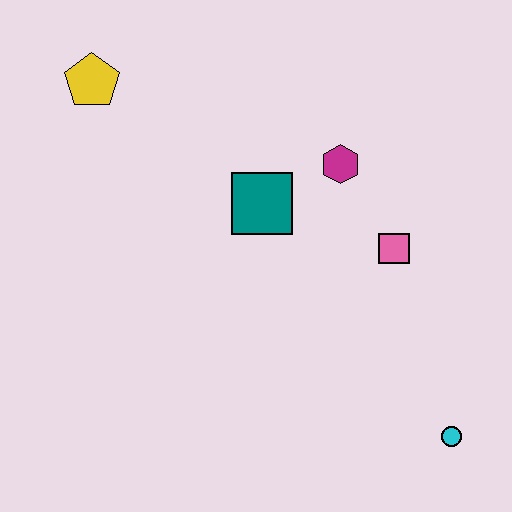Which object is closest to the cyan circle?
The pink square is closest to the cyan circle.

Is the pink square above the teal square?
No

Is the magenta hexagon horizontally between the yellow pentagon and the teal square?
No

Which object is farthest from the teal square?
The cyan circle is farthest from the teal square.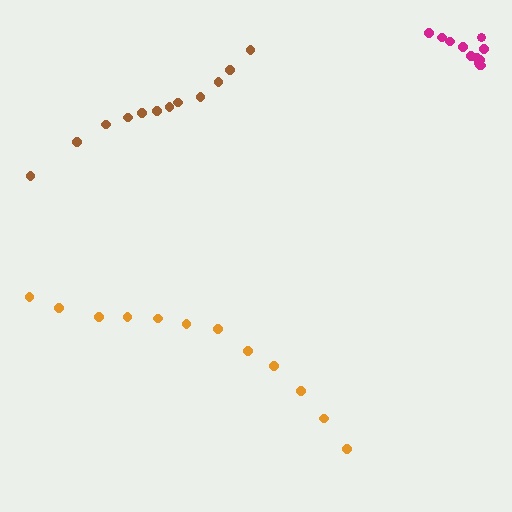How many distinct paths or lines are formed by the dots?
There are 3 distinct paths.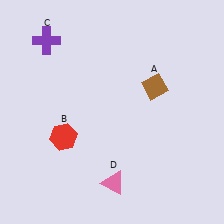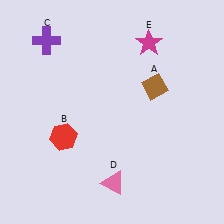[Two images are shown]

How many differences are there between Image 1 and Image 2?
There is 1 difference between the two images.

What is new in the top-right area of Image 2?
A magenta star (E) was added in the top-right area of Image 2.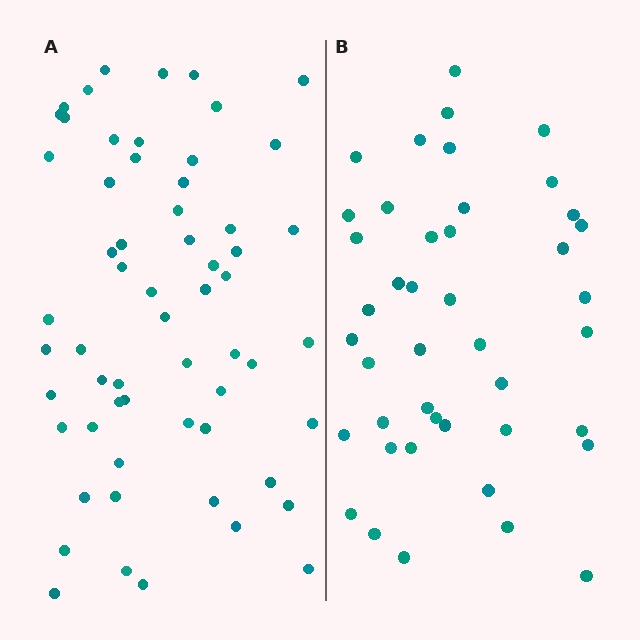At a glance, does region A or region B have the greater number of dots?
Region A (the left region) has more dots.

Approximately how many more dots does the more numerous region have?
Region A has approximately 15 more dots than region B.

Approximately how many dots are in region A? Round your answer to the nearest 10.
About 60 dots.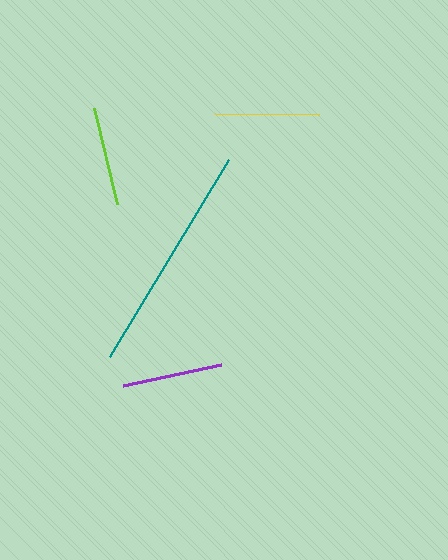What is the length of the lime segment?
The lime segment is approximately 99 pixels long.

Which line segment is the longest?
The teal line is the longest at approximately 229 pixels.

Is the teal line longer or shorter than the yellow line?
The teal line is longer than the yellow line.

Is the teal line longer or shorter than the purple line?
The teal line is longer than the purple line.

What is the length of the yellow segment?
The yellow segment is approximately 104 pixels long.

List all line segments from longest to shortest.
From longest to shortest: teal, yellow, purple, lime.